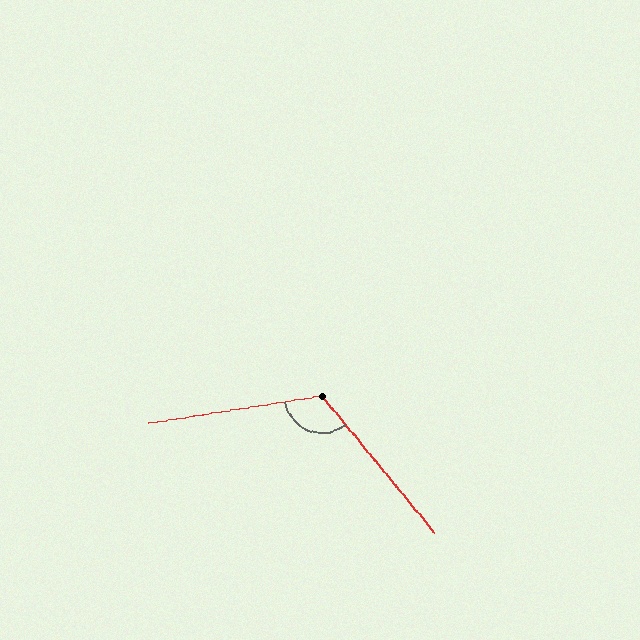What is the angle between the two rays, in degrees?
Approximately 120 degrees.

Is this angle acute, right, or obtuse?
It is obtuse.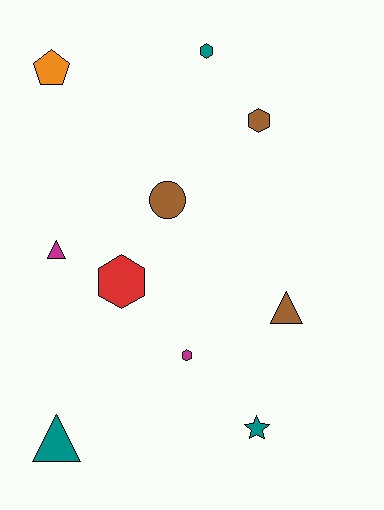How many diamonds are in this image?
There are no diamonds.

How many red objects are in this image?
There is 1 red object.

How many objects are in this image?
There are 10 objects.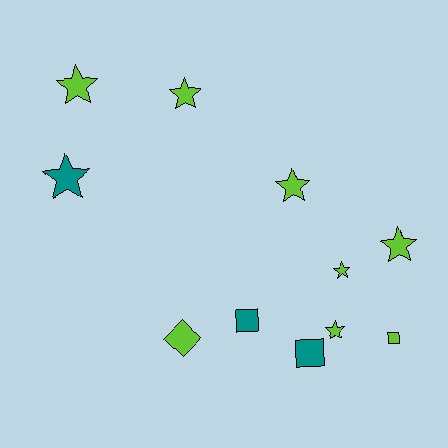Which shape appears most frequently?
Star, with 7 objects.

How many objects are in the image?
There are 11 objects.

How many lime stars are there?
There are 6 lime stars.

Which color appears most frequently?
Lime, with 8 objects.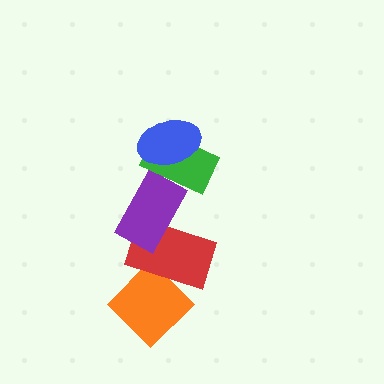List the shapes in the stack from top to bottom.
From top to bottom: the blue ellipse, the green rectangle, the purple rectangle, the red rectangle, the orange diamond.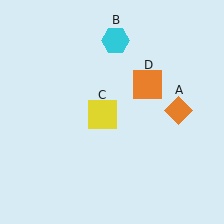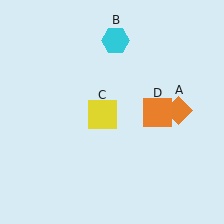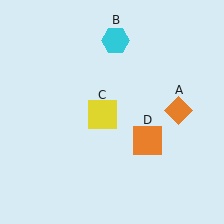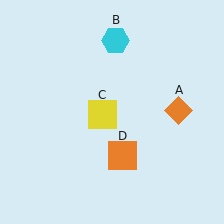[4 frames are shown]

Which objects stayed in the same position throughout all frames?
Orange diamond (object A) and cyan hexagon (object B) and yellow square (object C) remained stationary.